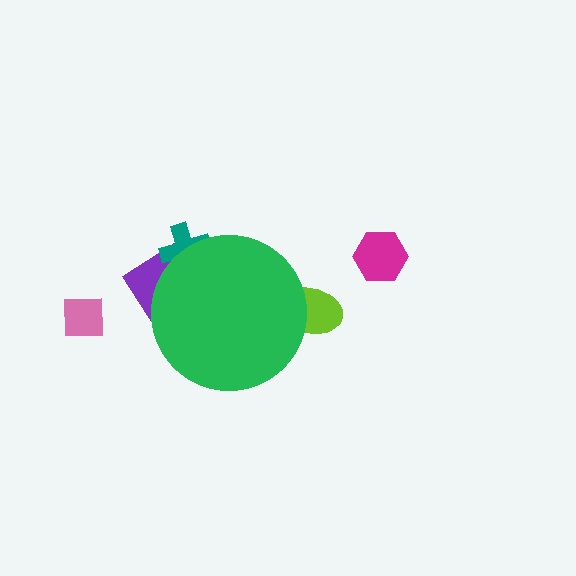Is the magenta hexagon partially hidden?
No, the magenta hexagon is fully visible.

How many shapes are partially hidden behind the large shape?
3 shapes are partially hidden.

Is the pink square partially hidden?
No, the pink square is fully visible.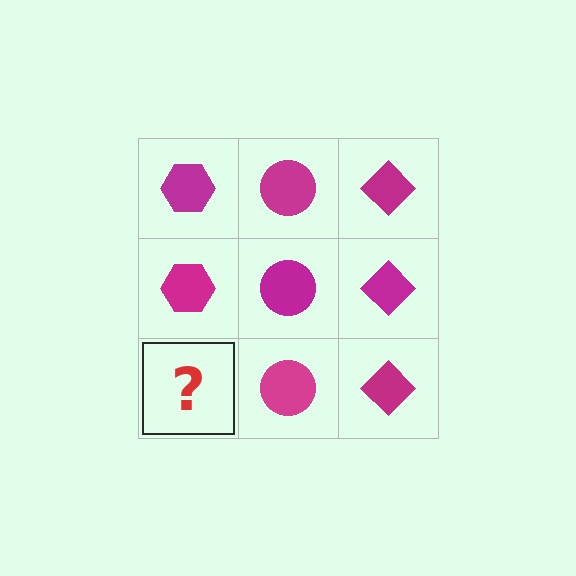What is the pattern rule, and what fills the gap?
The rule is that each column has a consistent shape. The gap should be filled with a magenta hexagon.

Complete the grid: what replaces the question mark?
The question mark should be replaced with a magenta hexagon.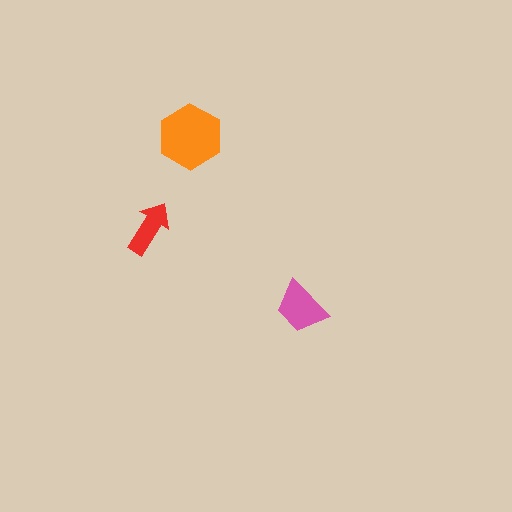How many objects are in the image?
There are 3 objects in the image.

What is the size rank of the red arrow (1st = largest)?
3rd.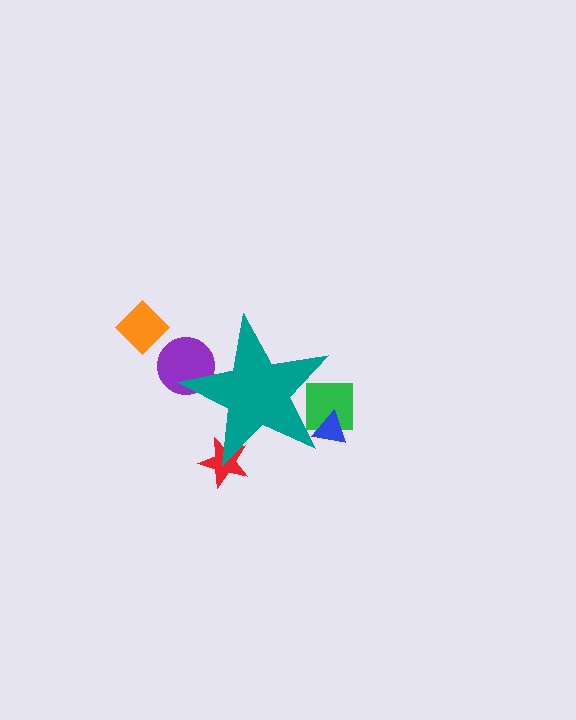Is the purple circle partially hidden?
Yes, the purple circle is partially hidden behind the teal star.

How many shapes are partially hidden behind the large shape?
4 shapes are partially hidden.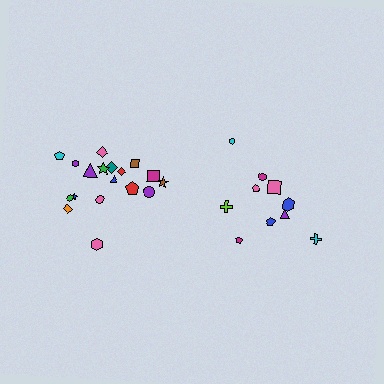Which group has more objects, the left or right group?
The left group.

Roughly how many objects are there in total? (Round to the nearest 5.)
Roughly 30 objects in total.